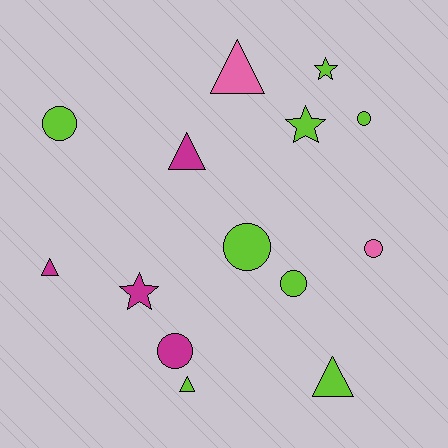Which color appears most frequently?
Lime, with 8 objects.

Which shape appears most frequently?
Circle, with 6 objects.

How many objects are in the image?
There are 14 objects.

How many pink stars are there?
There are no pink stars.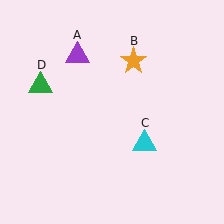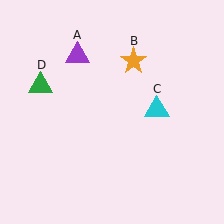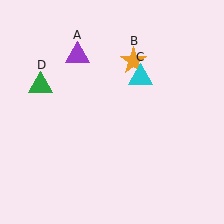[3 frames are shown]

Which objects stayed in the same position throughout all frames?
Purple triangle (object A) and orange star (object B) and green triangle (object D) remained stationary.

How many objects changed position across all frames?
1 object changed position: cyan triangle (object C).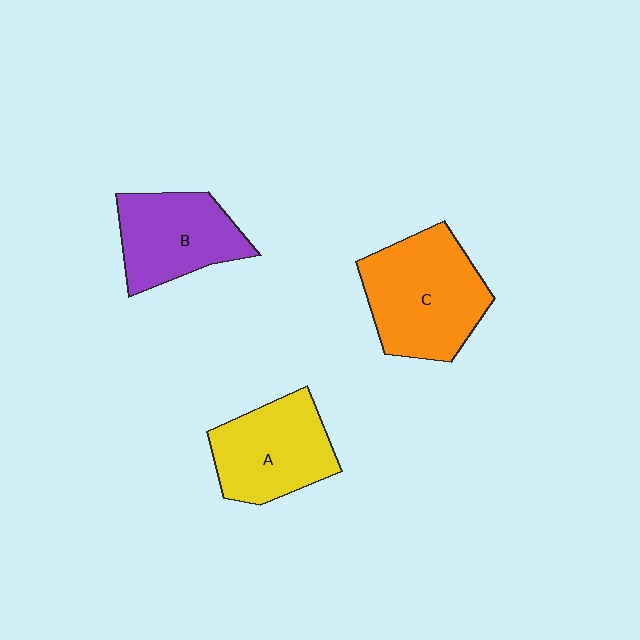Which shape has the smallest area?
Shape B (purple).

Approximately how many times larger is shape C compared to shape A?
Approximately 1.2 times.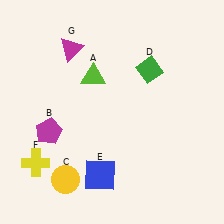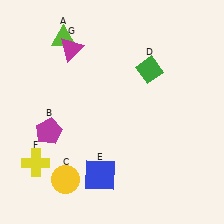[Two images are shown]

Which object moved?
The lime triangle (A) moved up.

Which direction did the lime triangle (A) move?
The lime triangle (A) moved up.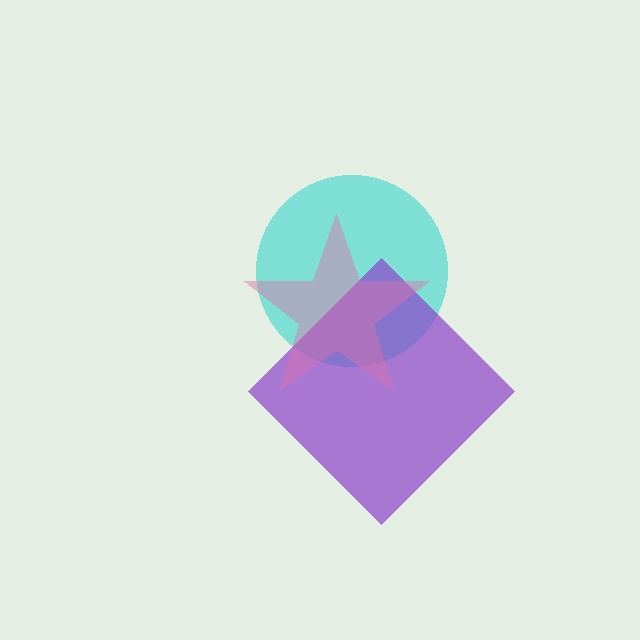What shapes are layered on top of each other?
The layered shapes are: a cyan circle, a purple diamond, a pink star.